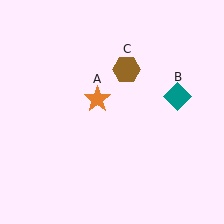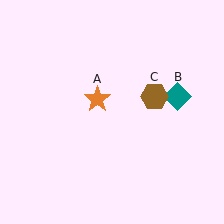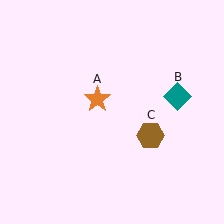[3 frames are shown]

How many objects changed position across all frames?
1 object changed position: brown hexagon (object C).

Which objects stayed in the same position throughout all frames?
Orange star (object A) and teal diamond (object B) remained stationary.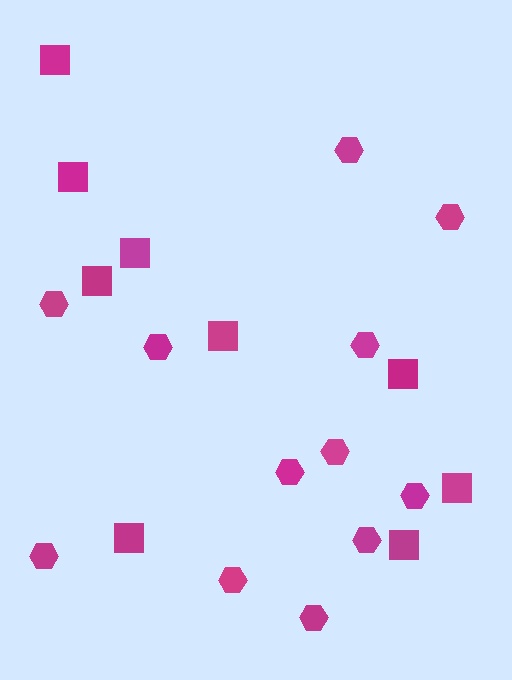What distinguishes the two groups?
There are 2 groups: one group of hexagons (12) and one group of squares (9).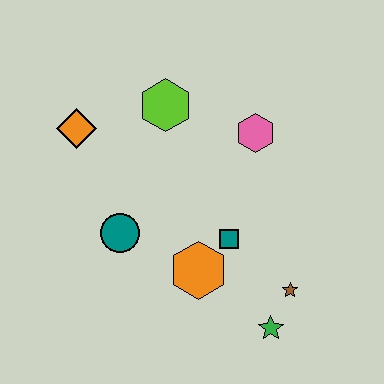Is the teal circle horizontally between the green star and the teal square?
No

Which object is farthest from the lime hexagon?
The green star is farthest from the lime hexagon.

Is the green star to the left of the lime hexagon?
No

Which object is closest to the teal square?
The orange hexagon is closest to the teal square.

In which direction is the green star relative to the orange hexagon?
The green star is to the right of the orange hexagon.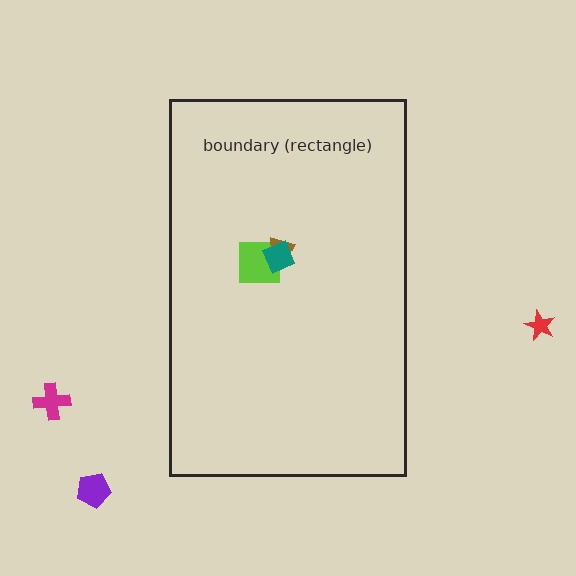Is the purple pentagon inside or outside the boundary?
Outside.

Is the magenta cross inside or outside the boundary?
Outside.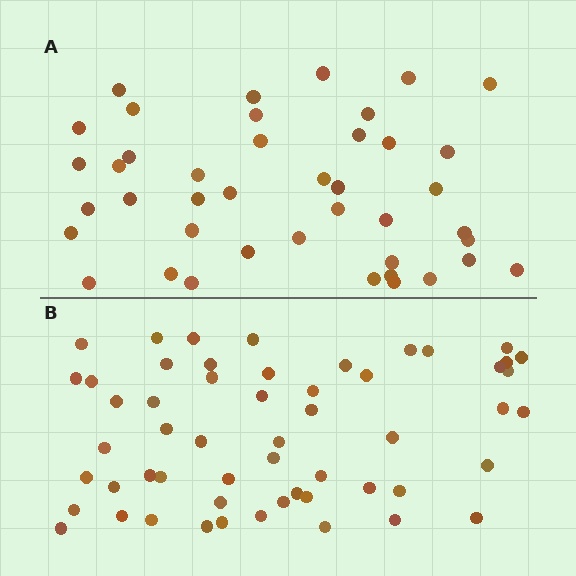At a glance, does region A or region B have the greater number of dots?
Region B (the bottom region) has more dots.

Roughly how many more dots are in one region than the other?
Region B has approximately 15 more dots than region A.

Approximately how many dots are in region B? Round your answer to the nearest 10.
About 60 dots. (The exact count is 55, which rounds to 60.)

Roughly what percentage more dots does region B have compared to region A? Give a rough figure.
About 30% more.